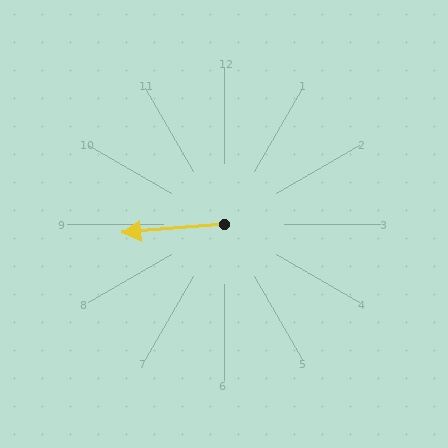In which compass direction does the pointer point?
West.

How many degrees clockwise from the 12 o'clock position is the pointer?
Approximately 265 degrees.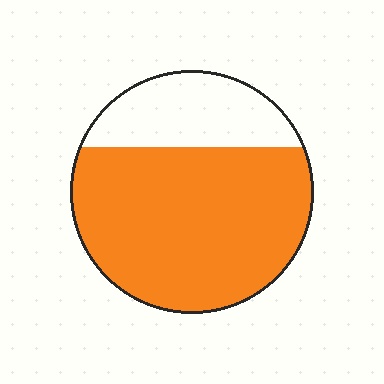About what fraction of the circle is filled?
About three quarters (3/4).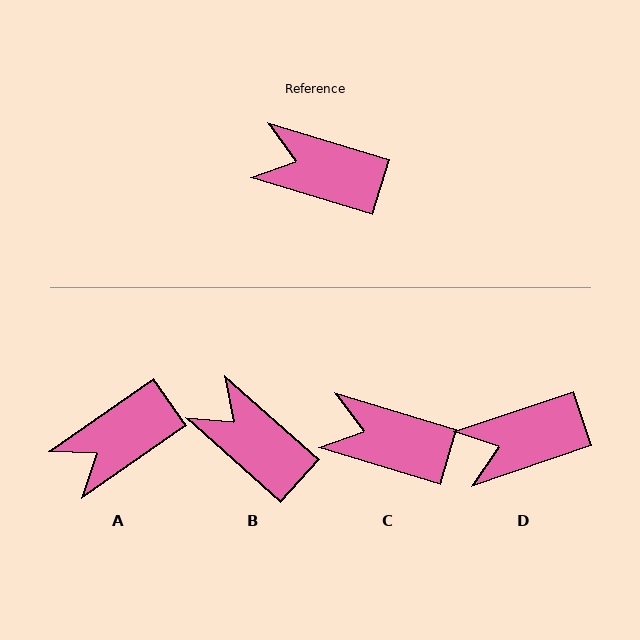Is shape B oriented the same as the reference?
No, it is off by about 25 degrees.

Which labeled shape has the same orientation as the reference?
C.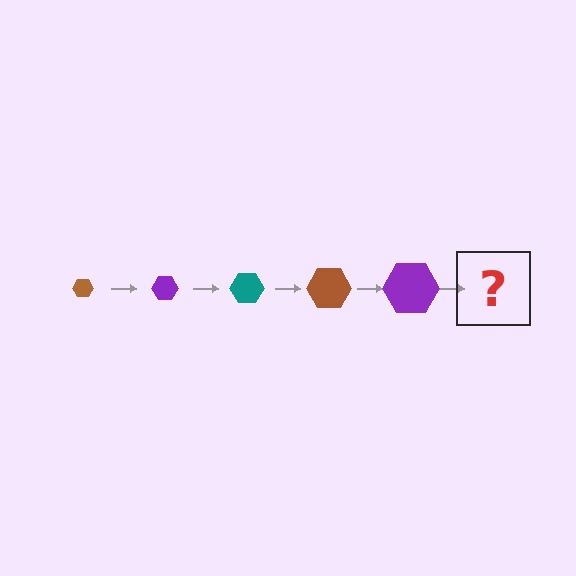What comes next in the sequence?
The next element should be a teal hexagon, larger than the previous one.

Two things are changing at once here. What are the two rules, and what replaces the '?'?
The two rules are that the hexagon grows larger each step and the color cycles through brown, purple, and teal. The '?' should be a teal hexagon, larger than the previous one.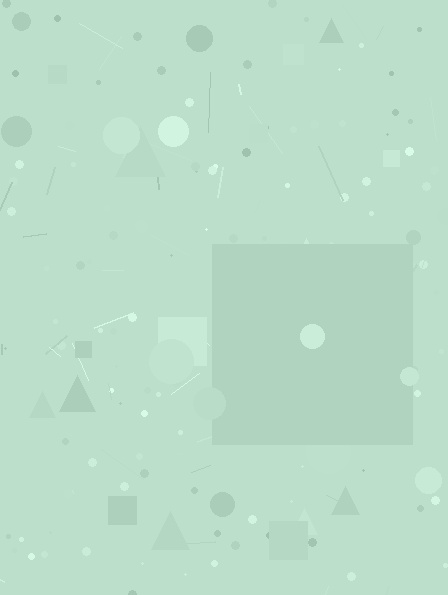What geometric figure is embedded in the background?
A square is embedded in the background.